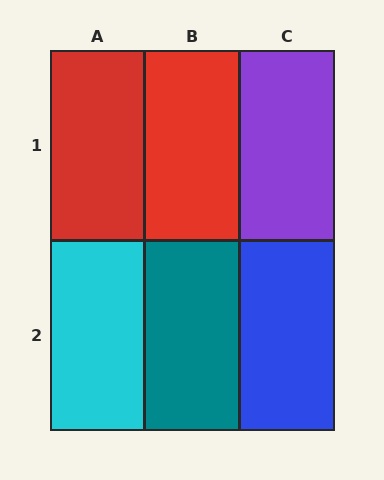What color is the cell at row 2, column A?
Cyan.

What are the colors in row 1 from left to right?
Red, red, purple.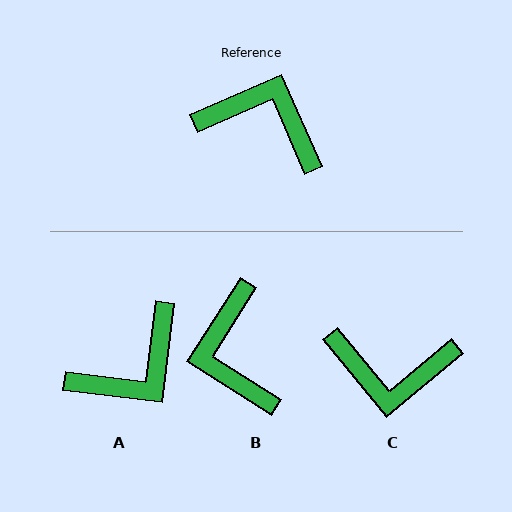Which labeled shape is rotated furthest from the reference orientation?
C, about 164 degrees away.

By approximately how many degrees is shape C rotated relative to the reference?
Approximately 164 degrees clockwise.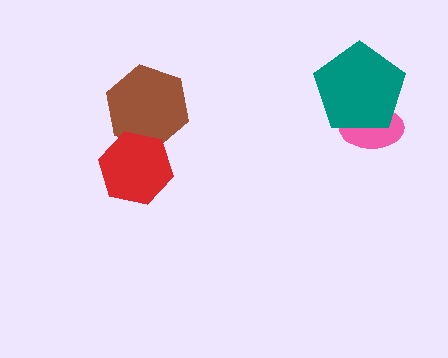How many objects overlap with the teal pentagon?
1 object overlaps with the teal pentagon.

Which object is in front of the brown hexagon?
The red hexagon is in front of the brown hexagon.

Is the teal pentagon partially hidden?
No, no other shape covers it.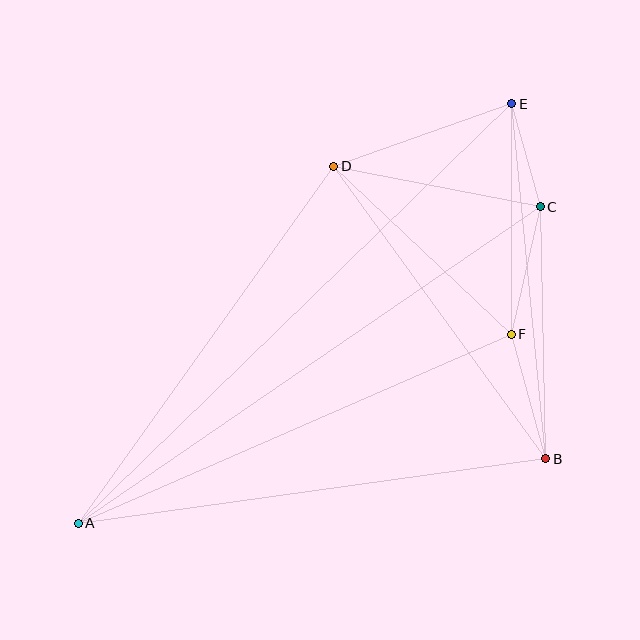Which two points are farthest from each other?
Points A and E are farthest from each other.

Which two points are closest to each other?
Points C and E are closest to each other.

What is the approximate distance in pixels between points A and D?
The distance between A and D is approximately 439 pixels.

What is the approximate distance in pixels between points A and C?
The distance between A and C is approximately 560 pixels.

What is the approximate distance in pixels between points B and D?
The distance between B and D is approximately 361 pixels.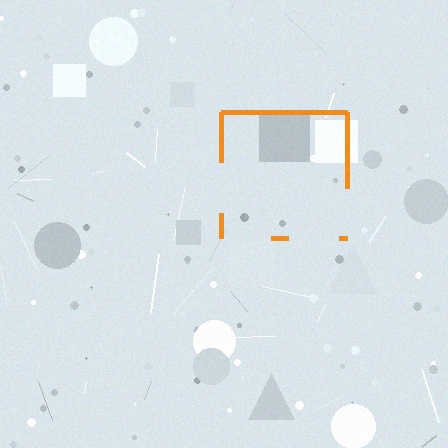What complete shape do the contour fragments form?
The contour fragments form a square.